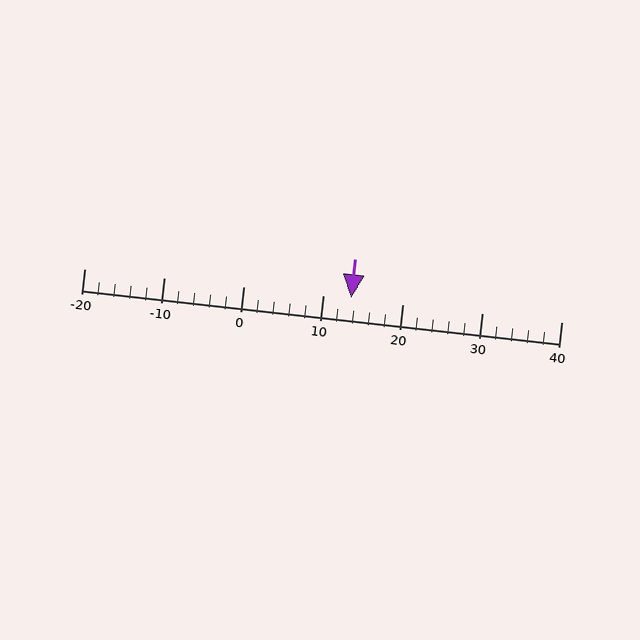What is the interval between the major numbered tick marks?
The major tick marks are spaced 10 units apart.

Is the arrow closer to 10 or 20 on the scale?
The arrow is closer to 10.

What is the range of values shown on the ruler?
The ruler shows values from -20 to 40.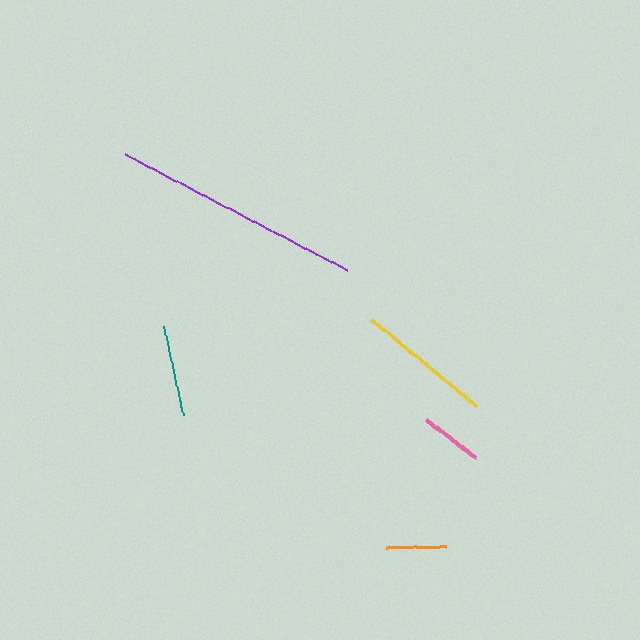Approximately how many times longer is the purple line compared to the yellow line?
The purple line is approximately 1.8 times the length of the yellow line.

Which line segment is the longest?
The purple line is the longest at approximately 250 pixels.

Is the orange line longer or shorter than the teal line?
The teal line is longer than the orange line.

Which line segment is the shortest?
The orange line is the shortest at approximately 60 pixels.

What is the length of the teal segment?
The teal segment is approximately 91 pixels long.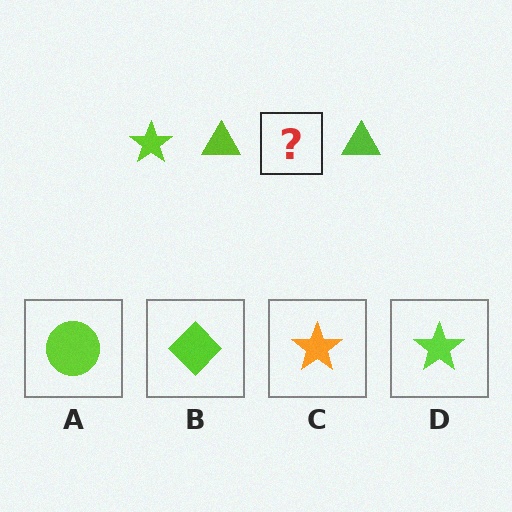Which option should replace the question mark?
Option D.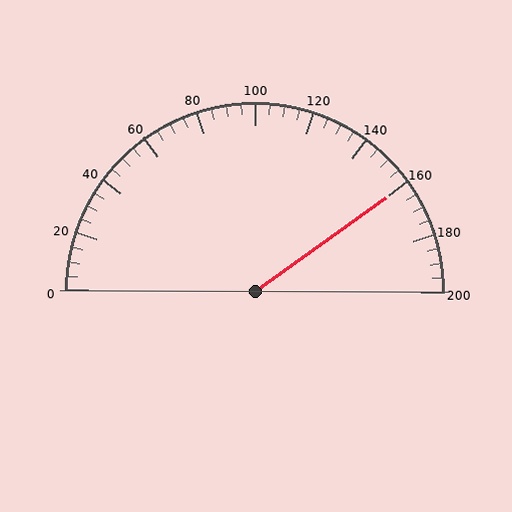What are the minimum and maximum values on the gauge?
The gauge ranges from 0 to 200.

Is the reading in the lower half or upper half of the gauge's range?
The reading is in the upper half of the range (0 to 200).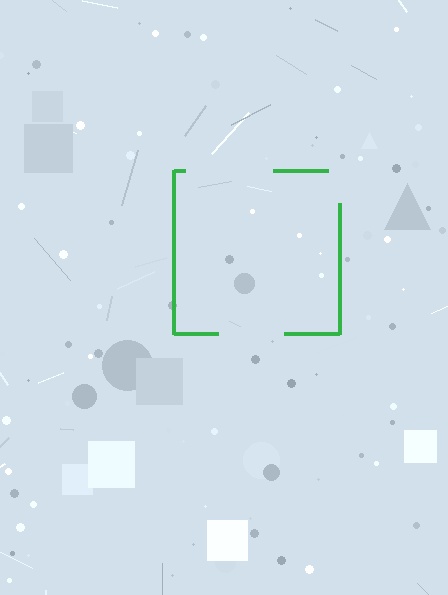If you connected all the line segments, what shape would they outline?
They would outline a square.